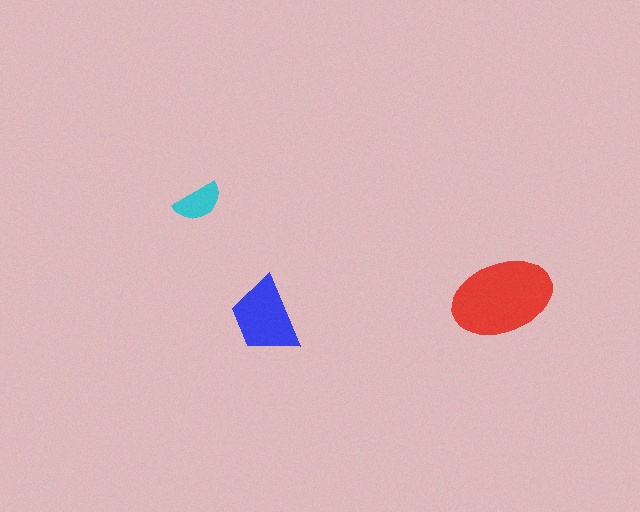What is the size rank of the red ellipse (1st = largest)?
1st.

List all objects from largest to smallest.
The red ellipse, the blue trapezoid, the cyan semicircle.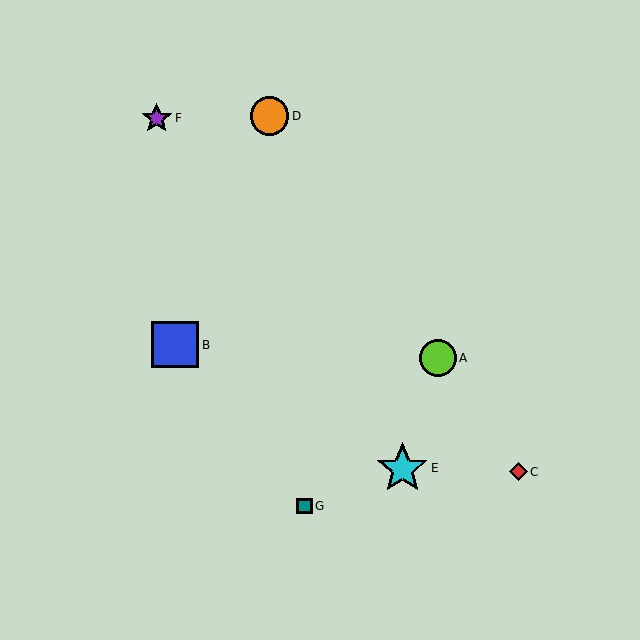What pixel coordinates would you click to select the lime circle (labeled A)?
Click at (438, 358) to select the lime circle A.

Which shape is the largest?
The cyan star (labeled E) is the largest.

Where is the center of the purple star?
The center of the purple star is at (157, 118).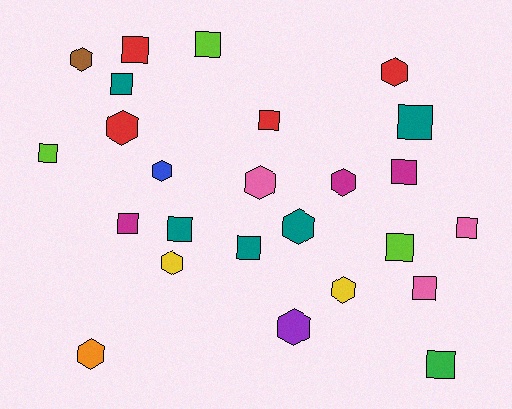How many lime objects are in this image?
There are 3 lime objects.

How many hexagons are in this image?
There are 11 hexagons.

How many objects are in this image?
There are 25 objects.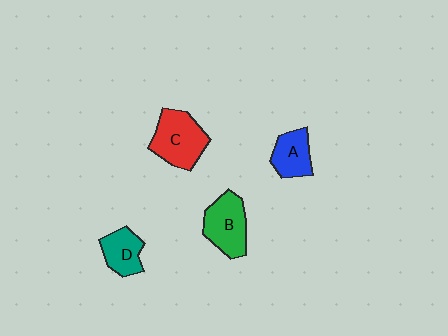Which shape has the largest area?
Shape C (red).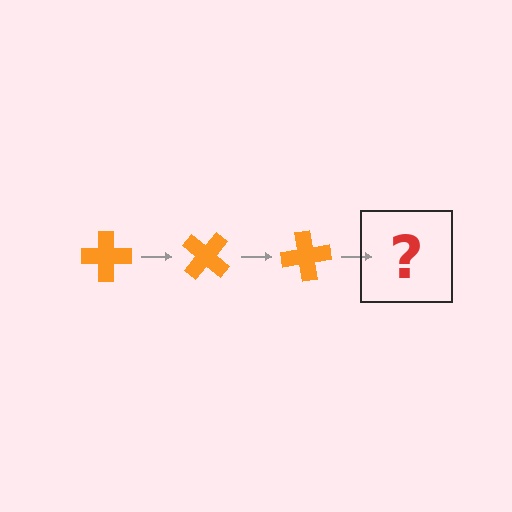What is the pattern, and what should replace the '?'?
The pattern is that the cross rotates 40 degrees each step. The '?' should be an orange cross rotated 120 degrees.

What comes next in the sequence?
The next element should be an orange cross rotated 120 degrees.